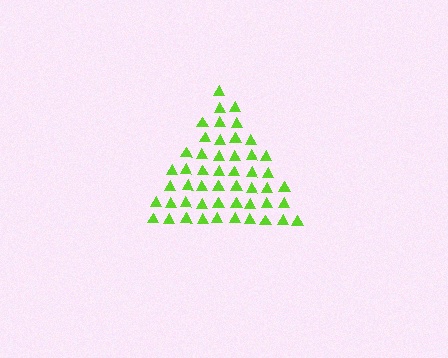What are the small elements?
The small elements are triangles.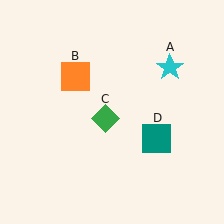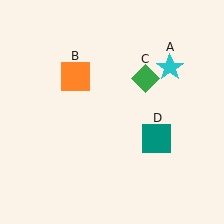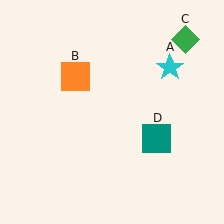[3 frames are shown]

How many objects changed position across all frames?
1 object changed position: green diamond (object C).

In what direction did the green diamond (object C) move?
The green diamond (object C) moved up and to the right.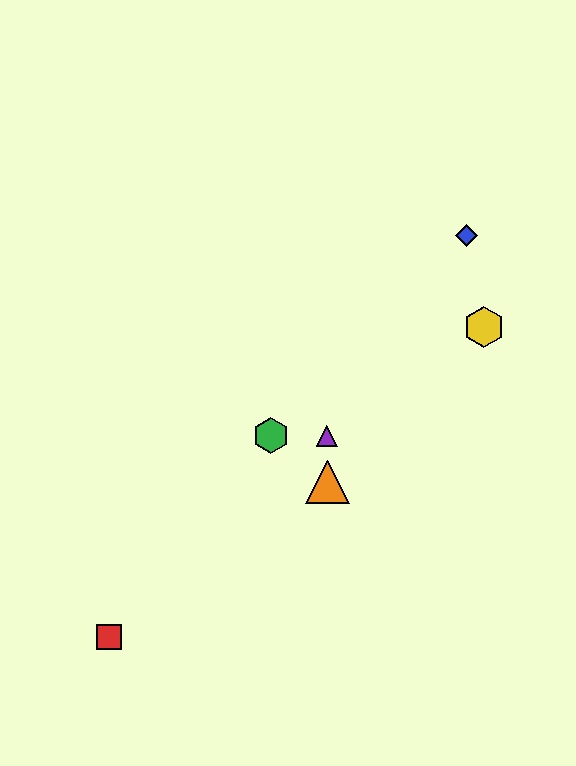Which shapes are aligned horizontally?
The green hexagon, the purple triangle are aligned horizontally.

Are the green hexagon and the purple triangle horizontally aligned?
Yes, both are at y≈436.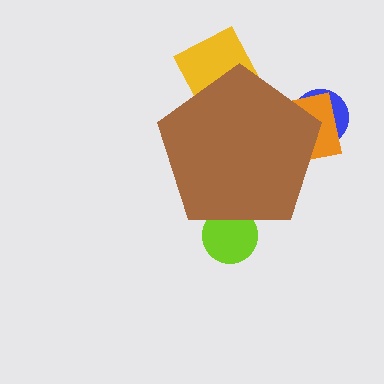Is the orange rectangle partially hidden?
Yes, the orange rectangle is partially hidden behind the brown pentagon.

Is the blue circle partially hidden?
Yes, the blue circle is partially hidden behind the brown pentagon.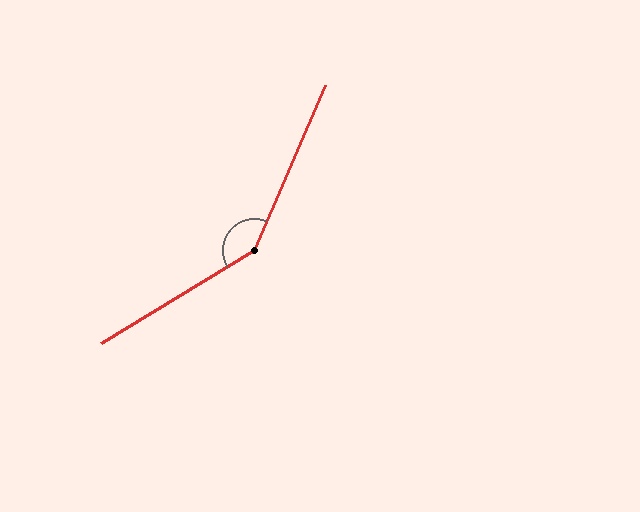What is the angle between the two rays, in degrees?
Approximately 144 degrees.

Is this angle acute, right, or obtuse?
It is obtuse.